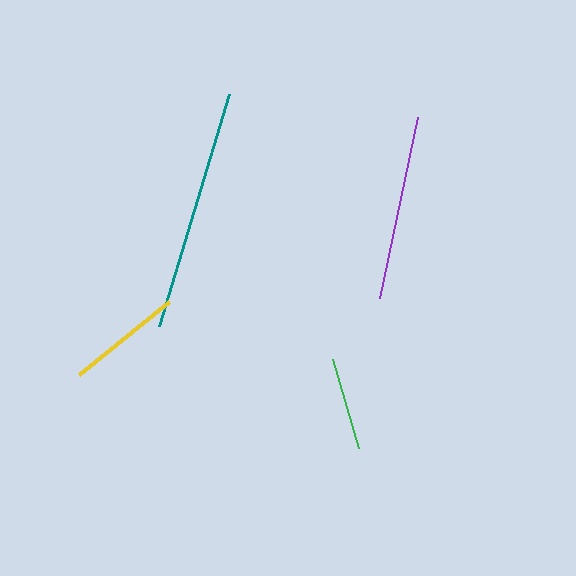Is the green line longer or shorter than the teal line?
The teal line is longer than the green line.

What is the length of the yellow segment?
The yellow segment is approximately 115 pixels long.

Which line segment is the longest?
The teal line is the longest at approximately 242 pixels.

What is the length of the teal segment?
The teal segment is approximately 242 pixels long.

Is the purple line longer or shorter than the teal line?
The teal line is longer than the purple line.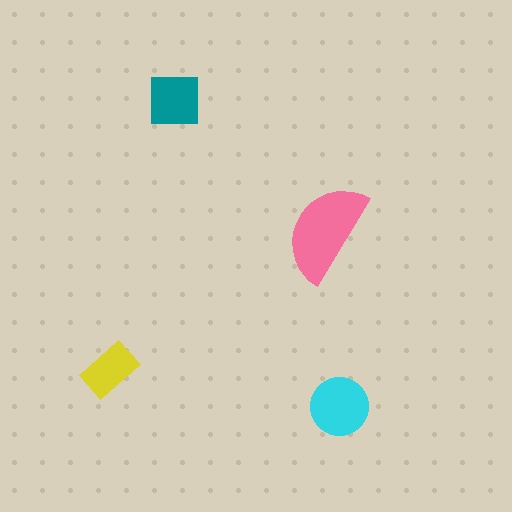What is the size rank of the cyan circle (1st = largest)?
2nd.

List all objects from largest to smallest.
The pink semicircle, the cyan circle, the teal square, the yellow rectangle.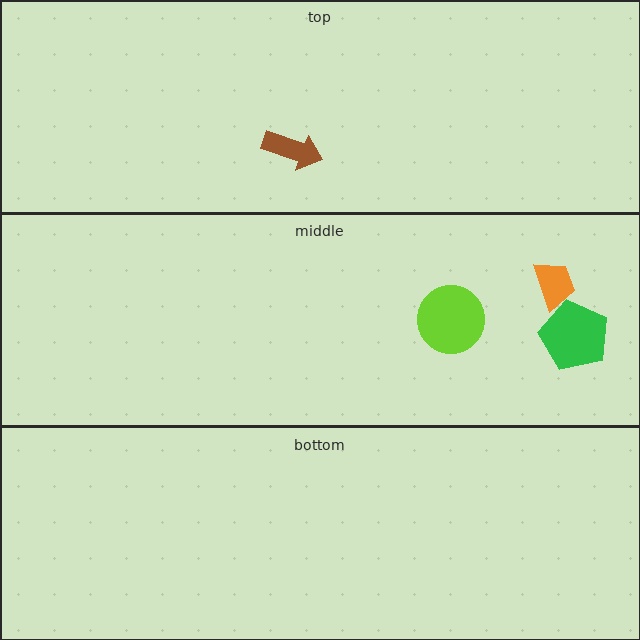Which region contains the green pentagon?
The middle region.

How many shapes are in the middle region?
3.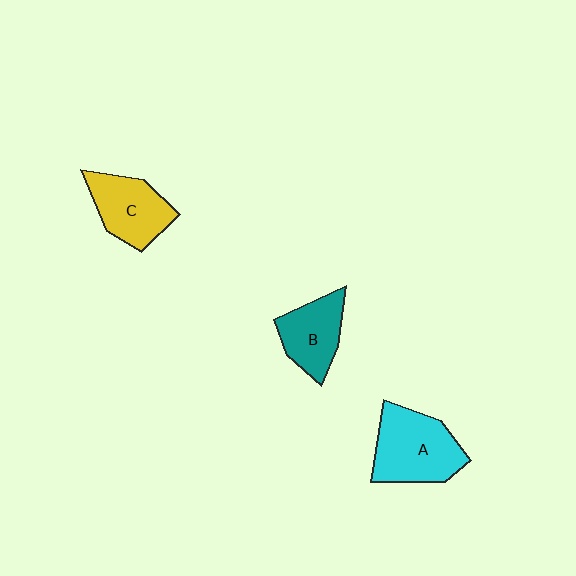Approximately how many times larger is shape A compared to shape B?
Approximately 1.4 times.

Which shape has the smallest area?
Shape B (teal).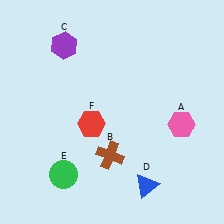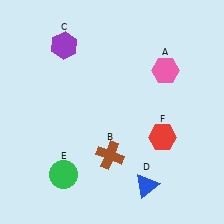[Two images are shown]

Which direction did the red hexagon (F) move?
The red hexagon (F) moved right.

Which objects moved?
The objects that moved are: the pink hexagon (A), the red hexagon (F).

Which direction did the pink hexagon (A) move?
The pink hexagon (A) moved up.